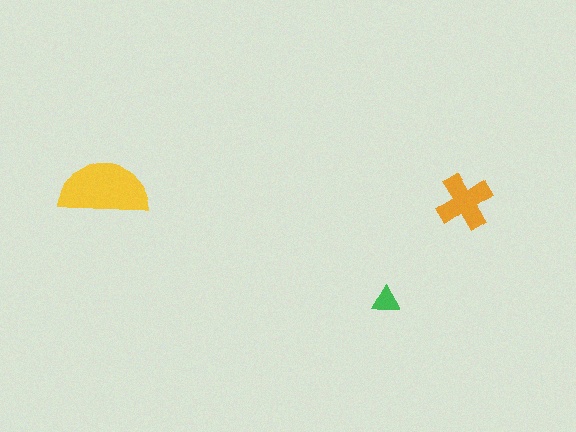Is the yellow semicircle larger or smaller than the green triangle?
Larger.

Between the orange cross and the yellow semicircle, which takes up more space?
The yellow semicircle.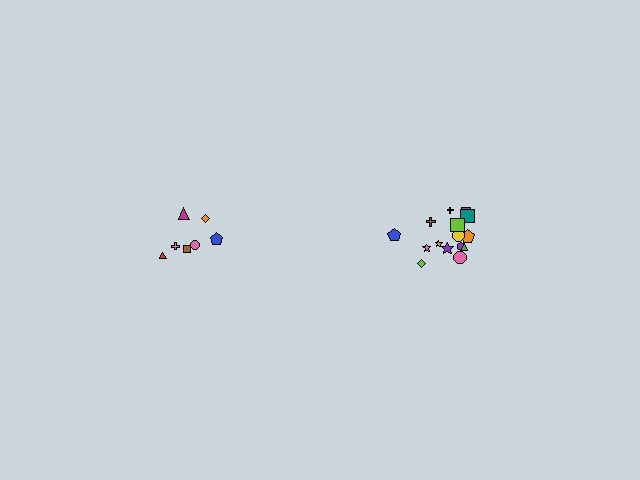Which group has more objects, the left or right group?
The right group.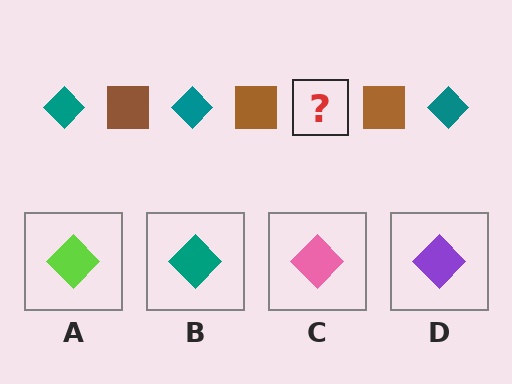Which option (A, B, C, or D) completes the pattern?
B.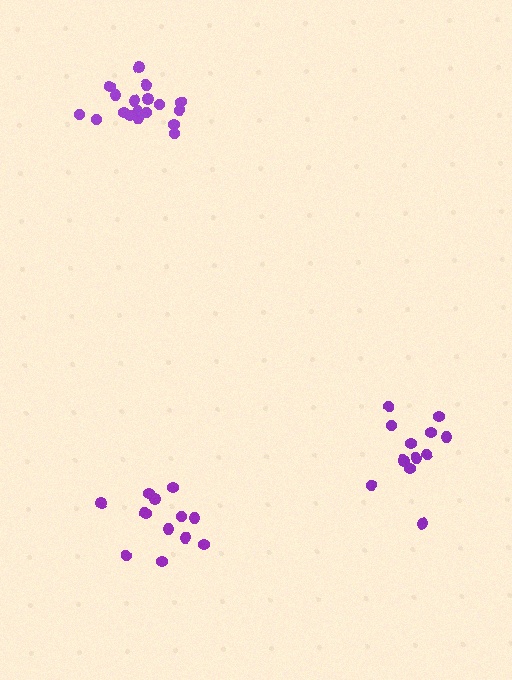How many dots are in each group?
Group 1: 13 dots, Group 2: 13 dots, Group 3: 18 dots (44 total).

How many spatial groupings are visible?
There are 3 spatial groupings.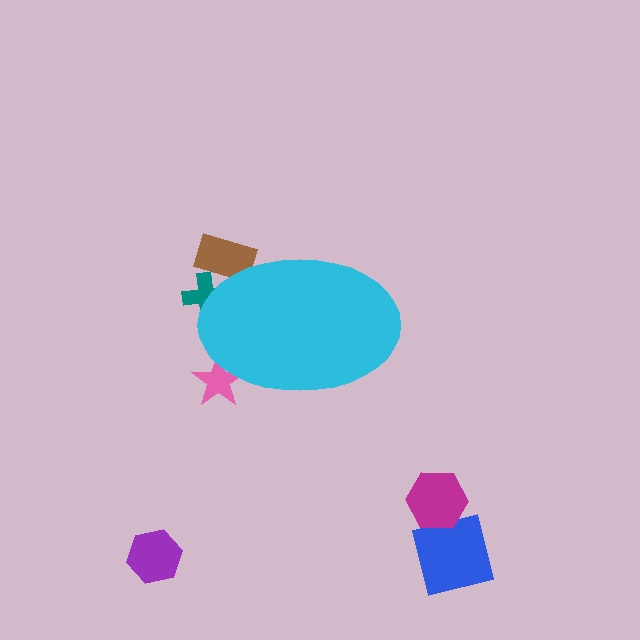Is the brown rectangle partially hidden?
Yes, the brown rectangle is partially hidden behind the cyan ellipse.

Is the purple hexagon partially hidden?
No, the purple hexagon is fully visible.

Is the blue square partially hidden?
No, the blue square is fully visible.